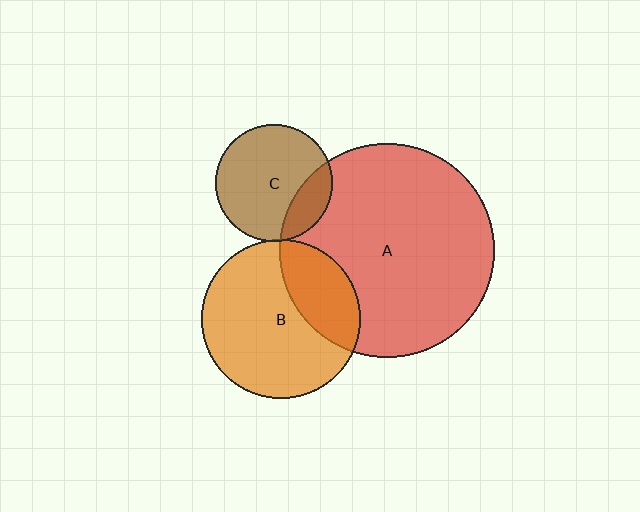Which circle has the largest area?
Circle A (red).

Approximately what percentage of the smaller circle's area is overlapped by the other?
Approximately 20%.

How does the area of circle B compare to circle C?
Approximately 1.9 times.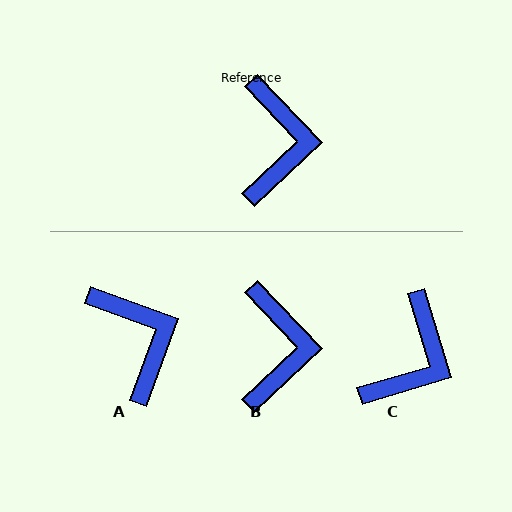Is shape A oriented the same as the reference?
No, it is off by about 27 degrees.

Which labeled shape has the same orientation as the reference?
B.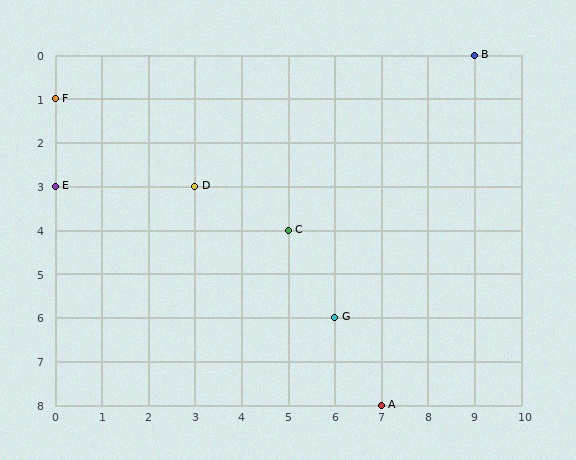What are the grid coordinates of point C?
Point C is at grid coordinates (5, 4).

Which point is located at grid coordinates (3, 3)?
Point D is at (3, 3).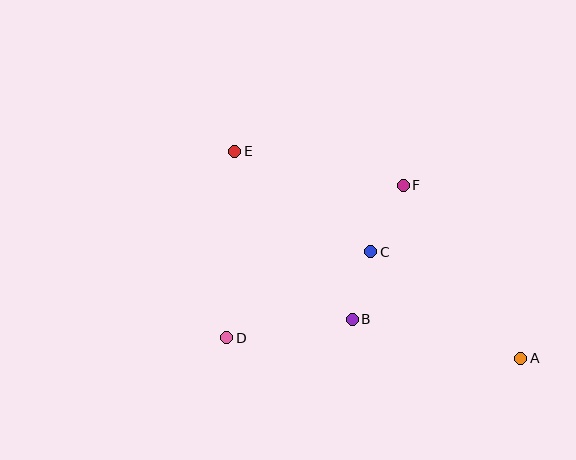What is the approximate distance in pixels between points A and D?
The distance between A and D is approximately 295 pixels.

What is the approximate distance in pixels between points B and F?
The distance between B and F is approximately 143 pixels.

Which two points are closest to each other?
Points B and C are closest to each other.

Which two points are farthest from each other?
Points A and E are farthest from each other.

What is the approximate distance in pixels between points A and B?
The distance between A and B is approximately 173 pixels.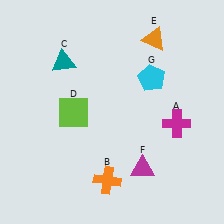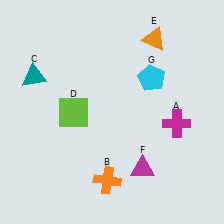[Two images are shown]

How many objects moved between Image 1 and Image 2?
1 object moved between the two images.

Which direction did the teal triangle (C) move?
The teal triangle (C) moved left.